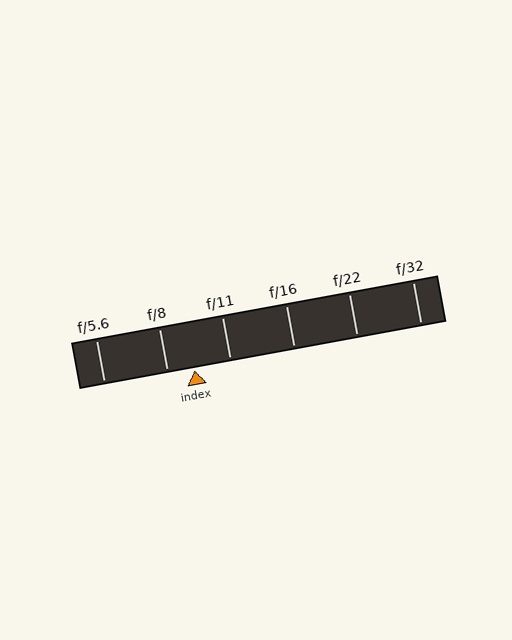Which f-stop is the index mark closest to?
The index mark is closest to f/8.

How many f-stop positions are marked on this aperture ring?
There are 6 f-stop positions marked.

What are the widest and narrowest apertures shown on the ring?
The widest aperture shown is f/5.6 and the narrowest is f/32.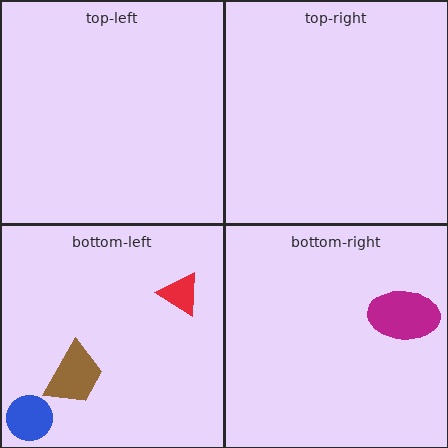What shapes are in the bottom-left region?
The blue circle, the red triangle, the brown trapezoid.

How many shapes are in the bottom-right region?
1.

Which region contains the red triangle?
The bottom-left region.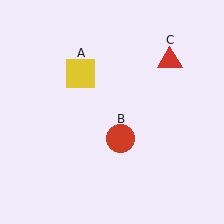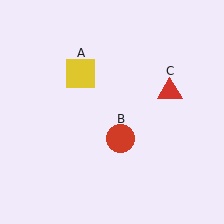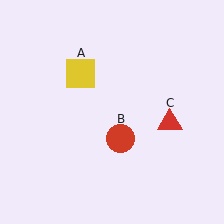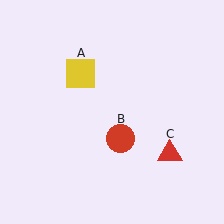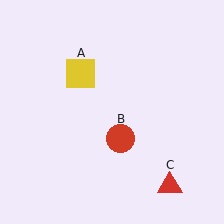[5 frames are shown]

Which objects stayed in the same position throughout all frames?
Yellow square (object A) and red circle (object B) remained stationary.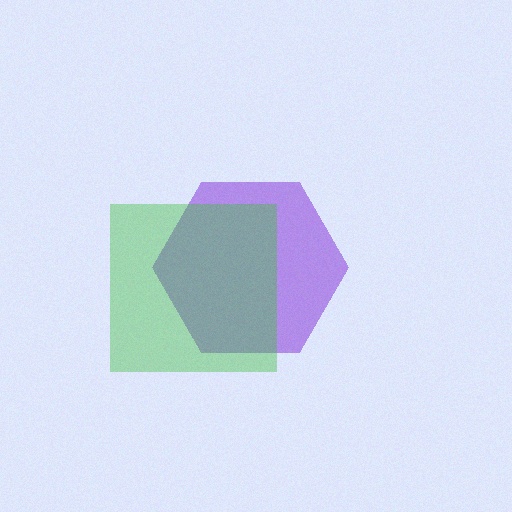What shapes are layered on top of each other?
The layered shapes are: a purple hexagon, a green square.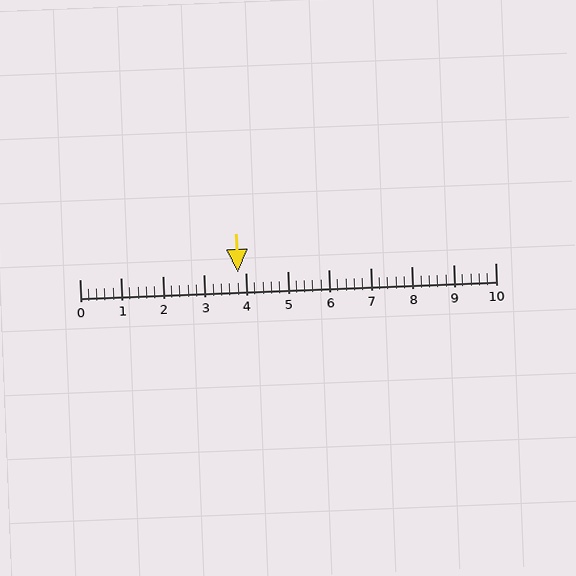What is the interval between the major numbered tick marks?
The major tick marks are spaced 1 units apart.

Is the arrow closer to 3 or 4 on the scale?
The arrow is closer to 4.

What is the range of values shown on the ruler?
The ruler shows values from 0 to 10.